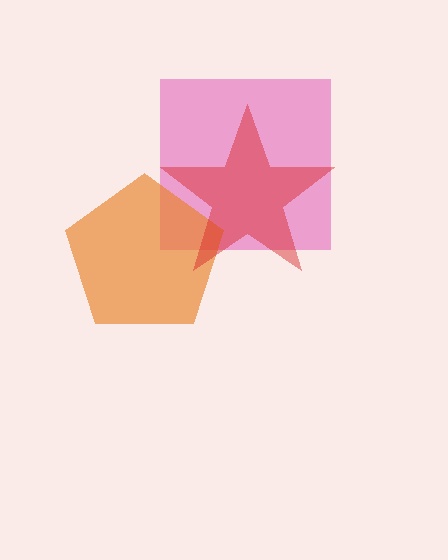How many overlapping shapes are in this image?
There are 3 overlapping shapes in the image.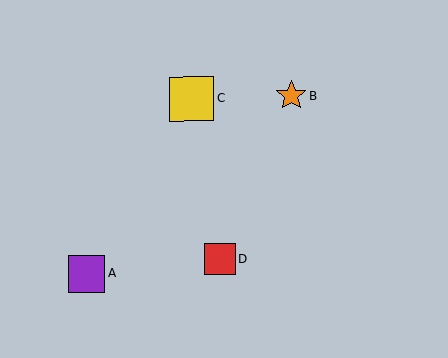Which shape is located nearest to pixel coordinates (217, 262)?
The red square (labeled D) at (220, 259) is nearest to that location.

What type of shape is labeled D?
Shape D is a red square.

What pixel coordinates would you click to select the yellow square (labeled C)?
Click at (192, 98) to select the yellow square C.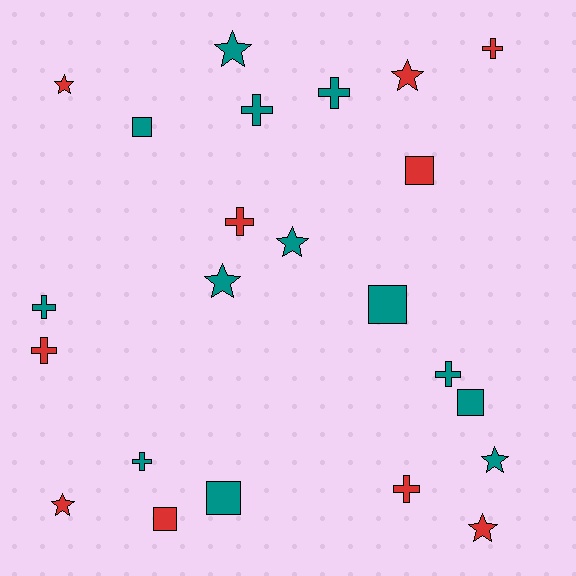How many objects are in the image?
There are 23 objects.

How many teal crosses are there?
There are 5 teal crosses.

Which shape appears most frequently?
Cross, with 9 objects.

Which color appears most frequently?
Teal, with 13 objects.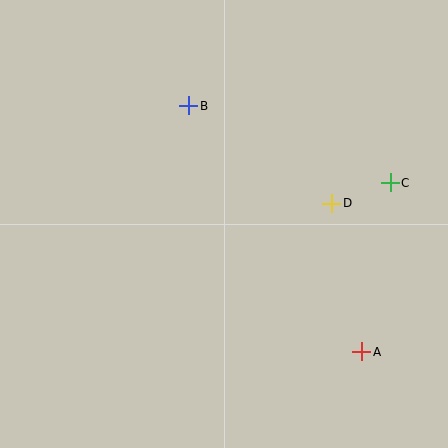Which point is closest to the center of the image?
Point D at (332, 203) is closest to the center.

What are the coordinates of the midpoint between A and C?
The midpoint between A and C is at (376, 267).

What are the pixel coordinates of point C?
Point C is at (390, 183).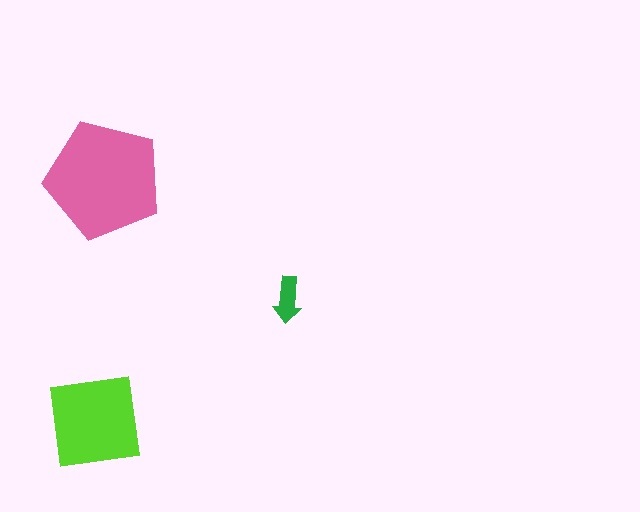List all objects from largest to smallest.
The pink pentagon, the lime square, the green arrow.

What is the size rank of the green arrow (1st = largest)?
3rd.